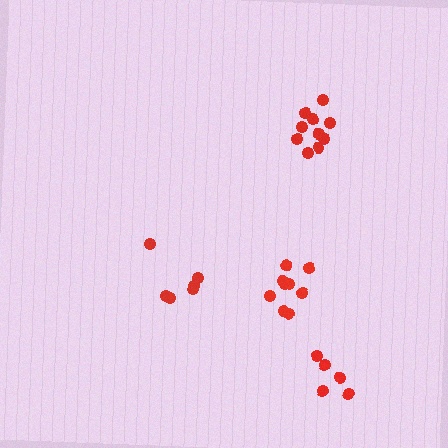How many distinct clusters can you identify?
There are 4 distinct clusters.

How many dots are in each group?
Group 1: 6 dots, Group 2: 10 dots, Group 3: 9 dots, Group 4: 5 dots (30 total).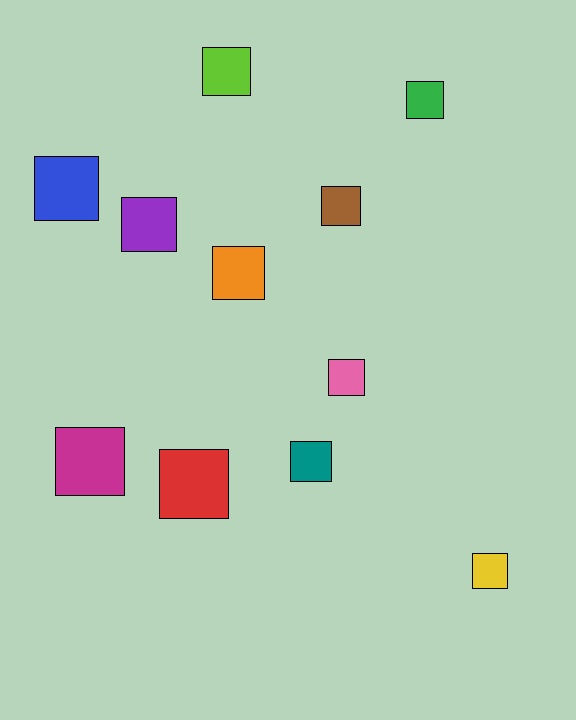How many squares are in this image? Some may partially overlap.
There are 11 squares.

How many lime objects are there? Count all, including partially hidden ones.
There is 1 lime object.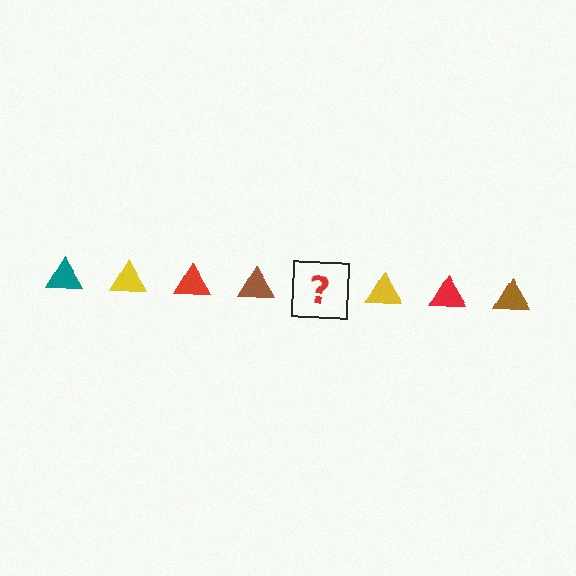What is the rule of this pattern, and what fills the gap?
The rule is that the pattern cycles through teal, yellow, red, brown triangles. The gap should be filled with a teal triangle.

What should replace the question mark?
The question mark should be replaced with a teal triangle.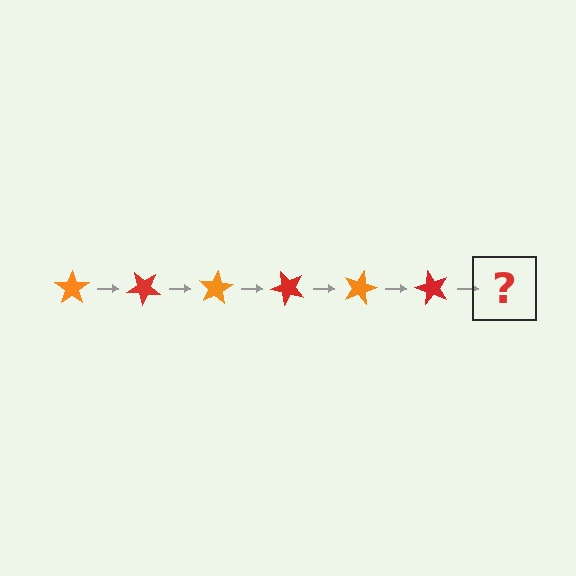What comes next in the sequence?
The next element should be an orange star, rotated 240 degrees from the start.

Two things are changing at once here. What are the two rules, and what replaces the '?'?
The two rules are that it rotates 40 degrees each step and the color cycles through orange and red. The '?' should be an orange star, rotated 240 degrees from the start.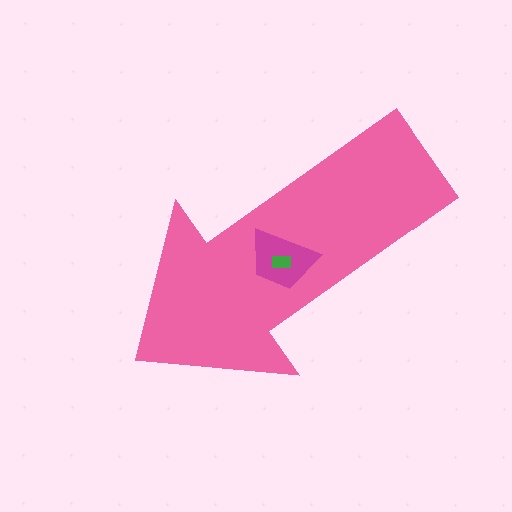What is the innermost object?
The green rectangle.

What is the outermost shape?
The pink arrow.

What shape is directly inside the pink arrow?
The magenta trapezoid.